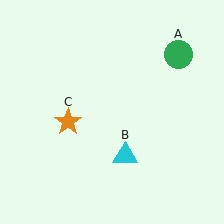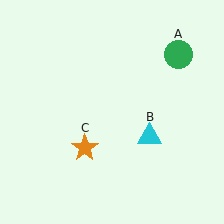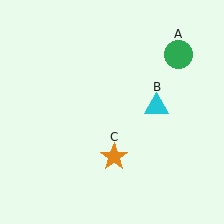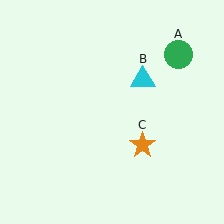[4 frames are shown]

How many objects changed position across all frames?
2 objects changed position: cyan triangle (object B), orange star (object C).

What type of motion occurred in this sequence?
The cyan triangle (object B), orange star (object C) rotated counterclockwise around the center of the scene.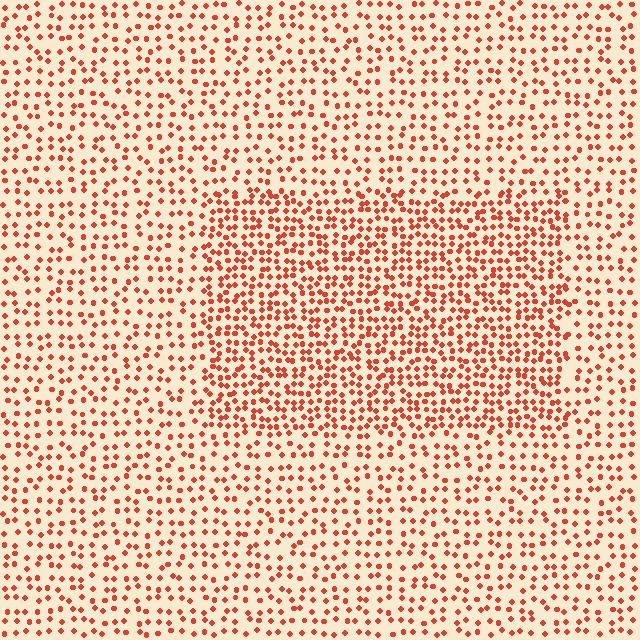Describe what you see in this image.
The image contains small red elements arranged at two different densities. A rectangle-shaped region is visible where the elements are more densely packed than the surrounding area.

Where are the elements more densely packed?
The elements are more densely packed inside the rectangle boundary.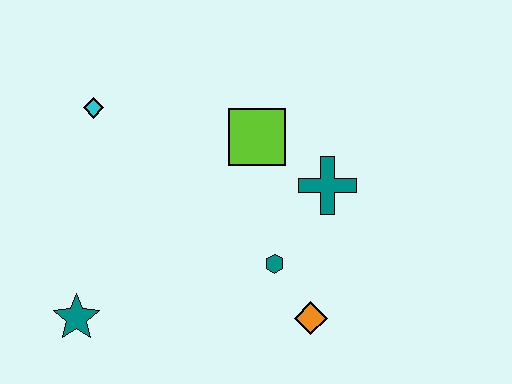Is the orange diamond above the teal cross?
No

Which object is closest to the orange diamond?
The teal hexagon is closest to the orange diamond.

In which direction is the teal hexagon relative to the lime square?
The teal hexagon is below the lime square.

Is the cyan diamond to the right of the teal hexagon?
No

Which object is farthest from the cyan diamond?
The orange diamond is farthest from the cyan diamond.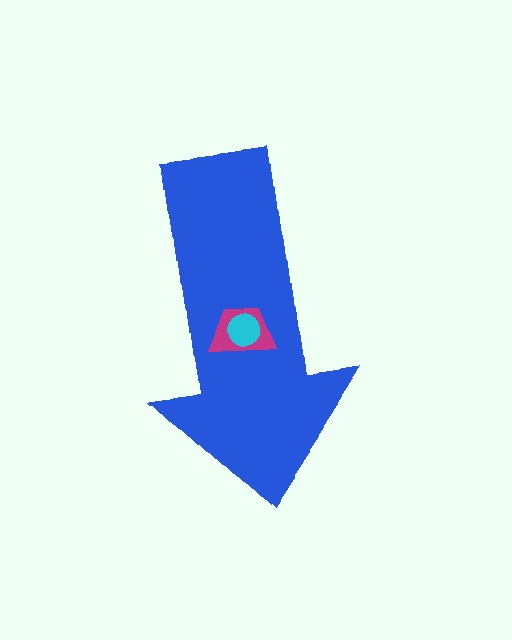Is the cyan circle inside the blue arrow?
Yes.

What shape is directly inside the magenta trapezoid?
The cyan circle.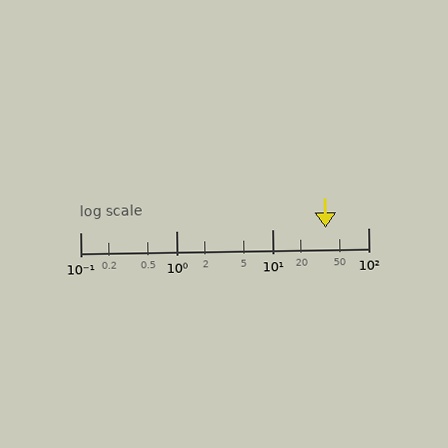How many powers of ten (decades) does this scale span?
The scale spans 3 decades, from 0.1 to 100.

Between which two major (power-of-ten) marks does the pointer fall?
The pointer is between 10 and 100.